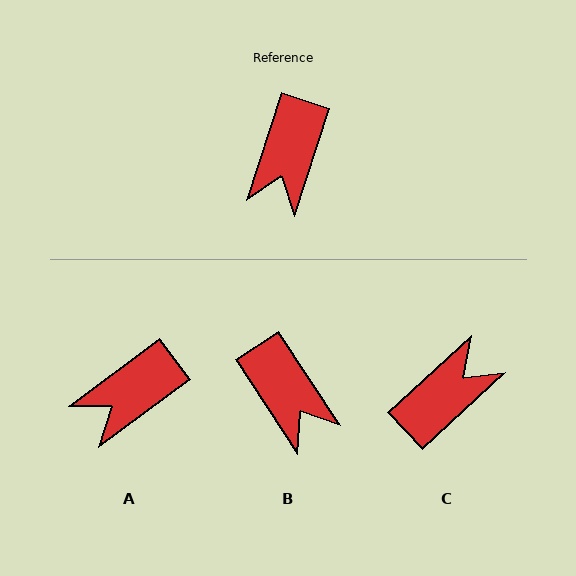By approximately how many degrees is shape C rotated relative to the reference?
Approximately 151 degrees counter-clockwise.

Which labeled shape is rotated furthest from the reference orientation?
C, about 151 degrees away.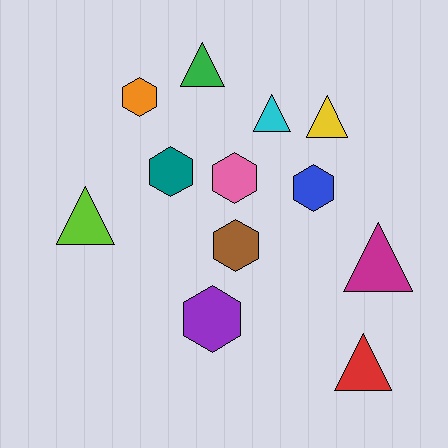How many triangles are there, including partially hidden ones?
There are 6 triangles.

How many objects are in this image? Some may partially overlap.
There are 12 objects.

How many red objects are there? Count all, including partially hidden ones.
There is 1 red object.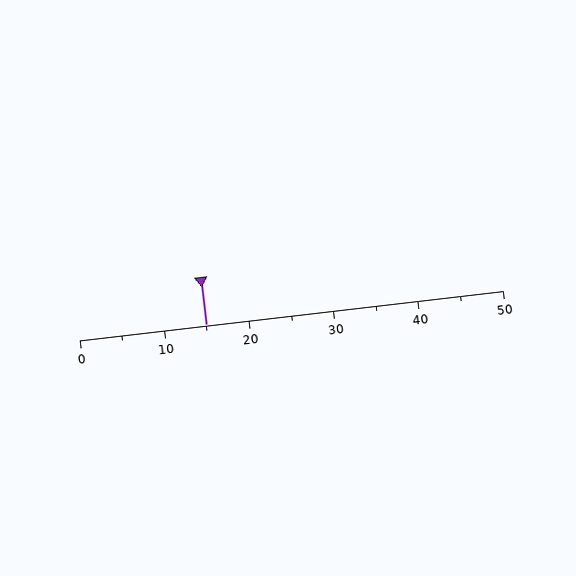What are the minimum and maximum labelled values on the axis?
The axis runs from 0 to 50.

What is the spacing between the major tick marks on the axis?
The major ticks are spaced 10 apart.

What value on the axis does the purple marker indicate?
The marker indicates approximately 15.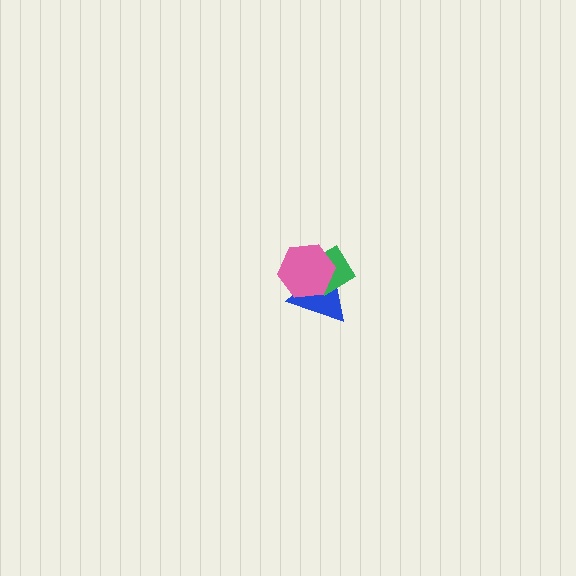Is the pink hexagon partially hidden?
No, no other shape covers it.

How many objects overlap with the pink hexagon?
2 objects overlap with the pink hexagon.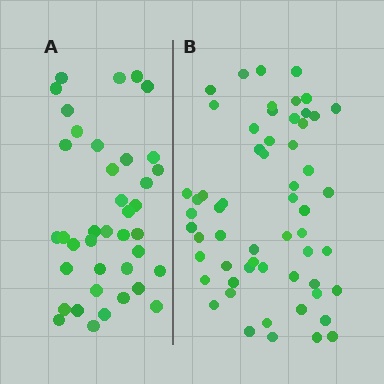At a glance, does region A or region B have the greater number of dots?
Region B (the right region) has more dots.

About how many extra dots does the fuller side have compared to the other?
Region B has approximately 20 more dots than region A.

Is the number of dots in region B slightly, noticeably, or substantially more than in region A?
Region B has substantially more. The ratio is roughly 1.5 to 1.